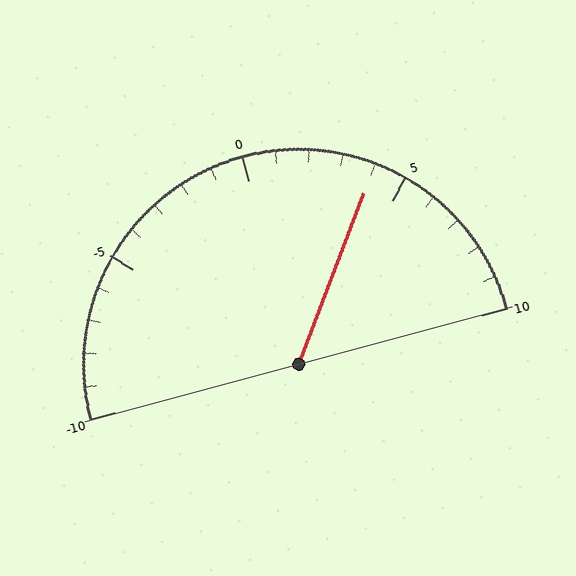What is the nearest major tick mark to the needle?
The nearest major tick mark is 5.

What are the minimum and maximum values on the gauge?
The gauge ranges from -10 to 10.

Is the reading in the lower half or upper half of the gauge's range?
The reading is in the upper half of the range (-10 to 10).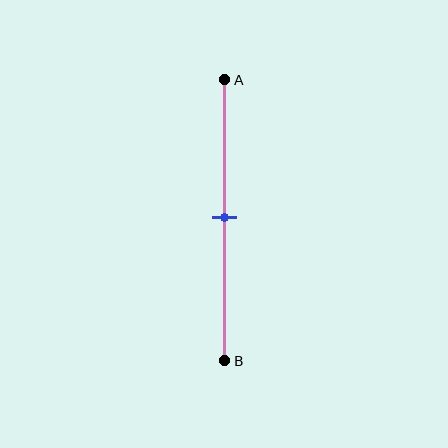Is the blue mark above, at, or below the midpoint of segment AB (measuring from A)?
The blue mark is approximately at the midpoint of segment AB.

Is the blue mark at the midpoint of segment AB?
Yes, the mark is approximately at the midpoint.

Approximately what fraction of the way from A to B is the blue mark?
The blue mark is approximately 50% of the way from A to B.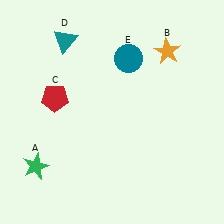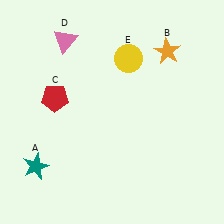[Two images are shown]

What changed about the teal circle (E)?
In Image 1, E is teal. In Image 2, it changed to yellow.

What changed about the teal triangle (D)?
In Image 1, D is teal. In Image 2, it changed to pink.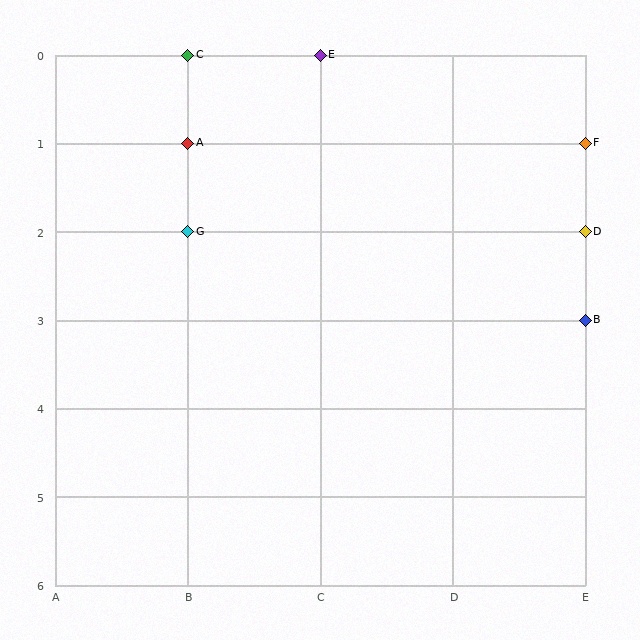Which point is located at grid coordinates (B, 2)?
Point G is at (B, 2).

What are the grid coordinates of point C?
Point C is at grid coordinates (B, 0).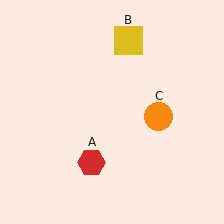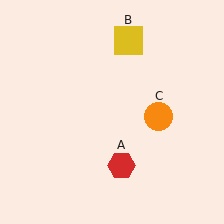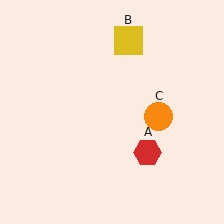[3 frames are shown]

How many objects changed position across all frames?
1 object changed position: red hexagon (object A).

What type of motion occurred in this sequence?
The red hexagon (object A) rotated counterclockwise around the center of the scene.